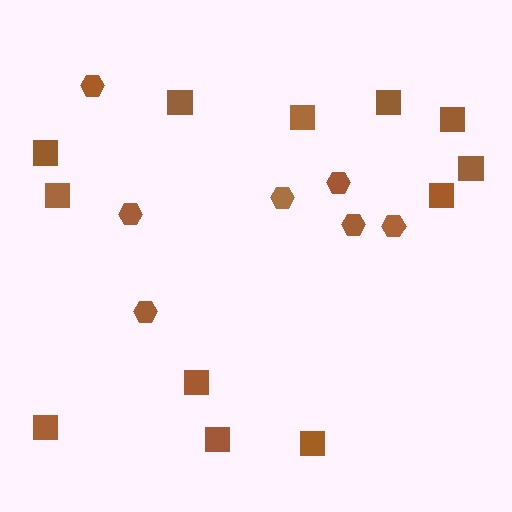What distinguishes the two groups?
There are 2 groups: one group of squares (12) and one group of hexagons (7).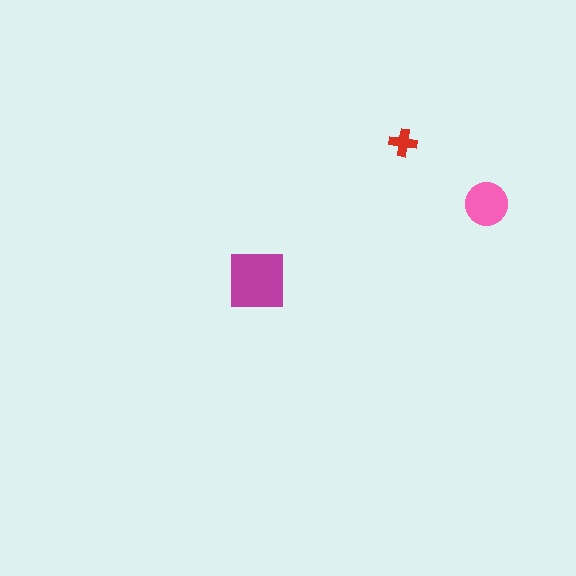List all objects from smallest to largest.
The red cross, the pink circle, the magenta square.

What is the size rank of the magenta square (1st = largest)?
1st.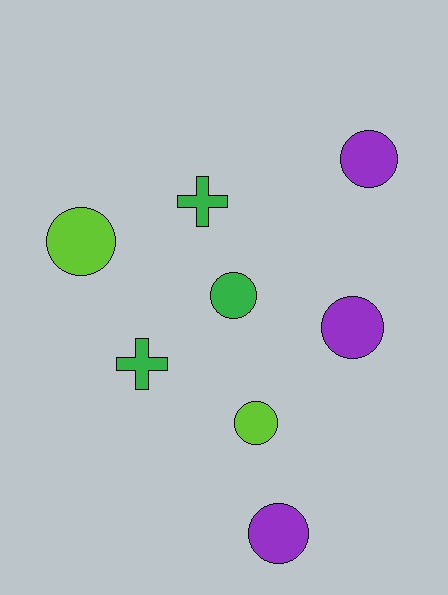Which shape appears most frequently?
Circle, with 6 objects.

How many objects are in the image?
There are 8 objects.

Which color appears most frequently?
Purple, with 3 objects.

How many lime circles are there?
There are 2 lime circles.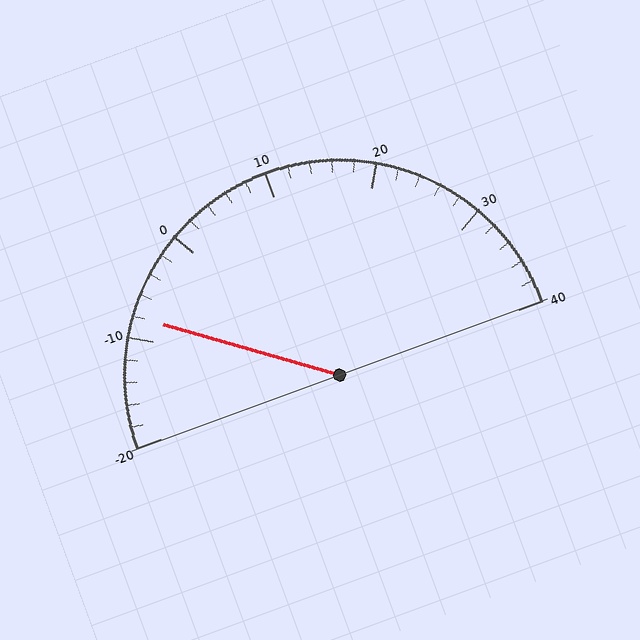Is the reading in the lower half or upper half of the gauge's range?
The reading is in the lower half of the range (-20 to 40).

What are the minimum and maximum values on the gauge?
The gauge ranges from -20 to 40.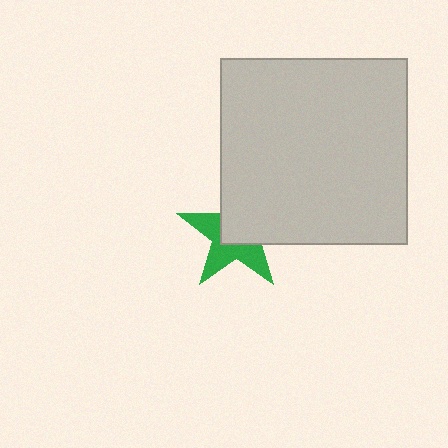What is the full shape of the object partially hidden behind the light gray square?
The partially hidden object is a green star.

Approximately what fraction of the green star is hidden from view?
Roughly 53% of the green star is hidden behind the light gray square.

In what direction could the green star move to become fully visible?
The green star could move toward the lower-left. That would shift it out from behind the light gray square entirely.